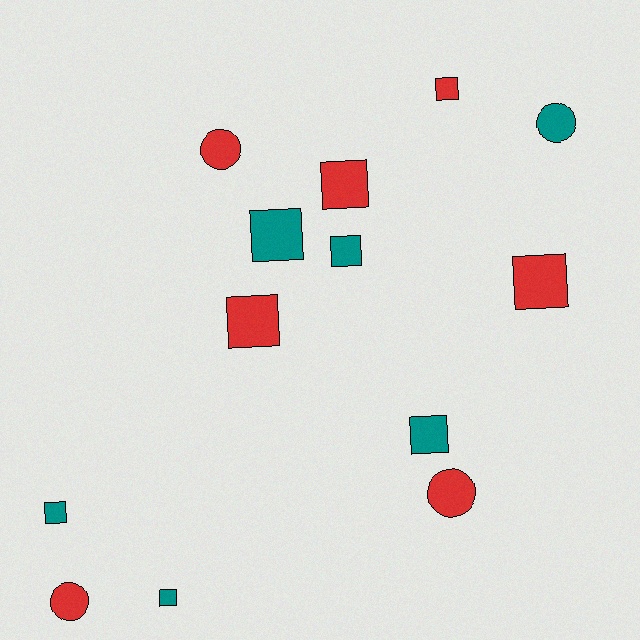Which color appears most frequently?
Red, with 7 objects.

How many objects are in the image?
There are 13 objects.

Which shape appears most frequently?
Square, with 9 objects.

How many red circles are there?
There are 3 red circles.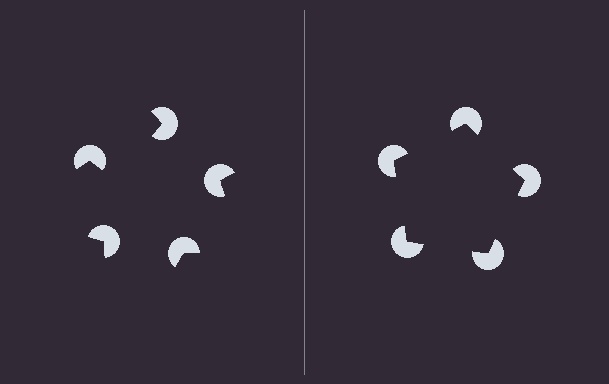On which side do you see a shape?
An illusory pentagon appears on the right side. On the left side the wedge cuts are rotated, so no coherent shape forms.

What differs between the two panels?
The pac-man discs are positioned identically on both sides; only the wedge orientations differ. On the right they align to a pentagon; on the left they are misaligned.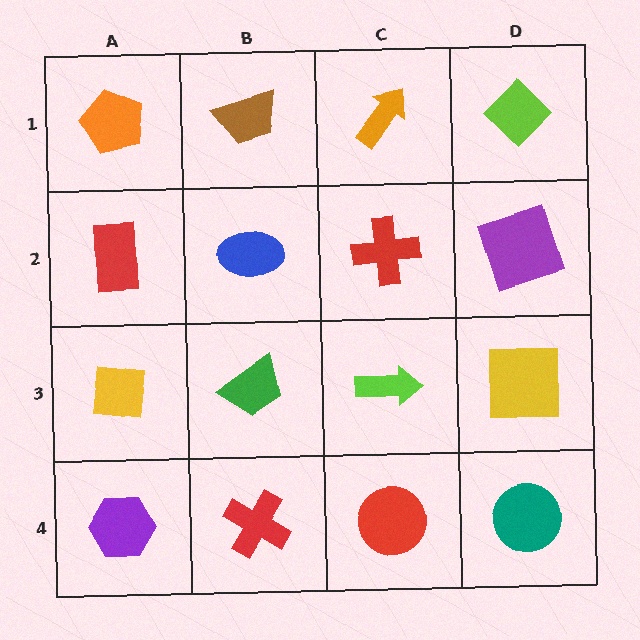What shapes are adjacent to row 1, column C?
A red cross (row 2, column C), a brown trapezoid (row 1, column B), a lime diamond (row 1, column D).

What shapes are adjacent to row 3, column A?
A red rectangle (row 2, column A), a purple hexagon (row 4, column A), a green trapezoid (row 3, column B).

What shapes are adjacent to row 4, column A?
A yellow square (row 3, column A), a red cross (row 4, column B).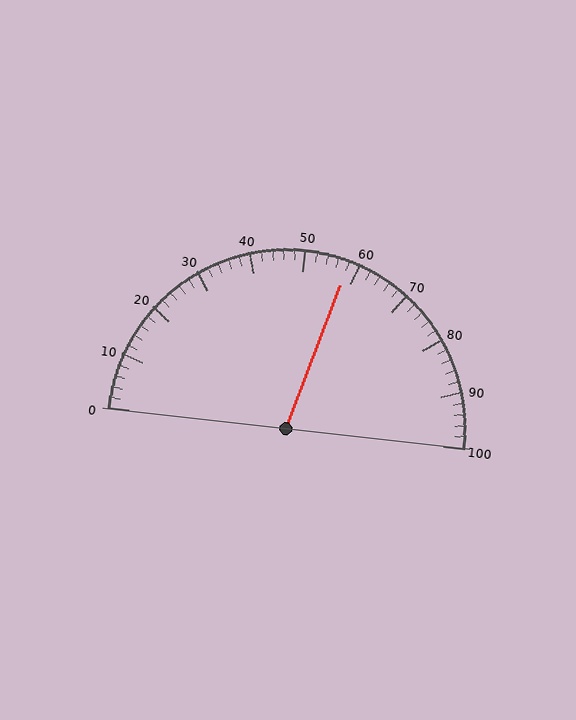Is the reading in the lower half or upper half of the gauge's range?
The reading is in the upper half of the range (0 to 100).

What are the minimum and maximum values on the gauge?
The gauge ranges from 0 to 100.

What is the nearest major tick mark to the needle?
The nearest major tick mark is 60.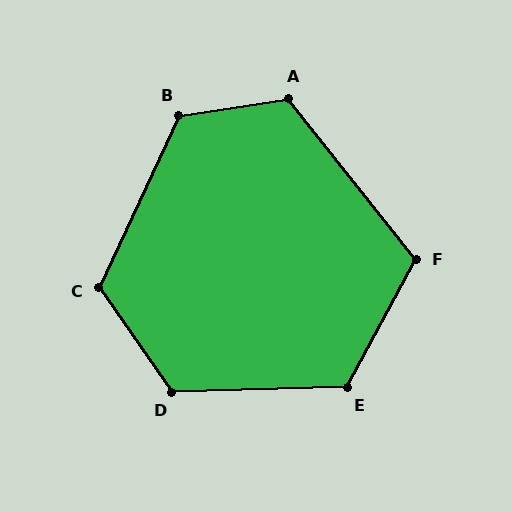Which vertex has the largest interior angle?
B, at approximately 123 degrees.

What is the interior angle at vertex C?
Approximately 120 degrees (obtuse).